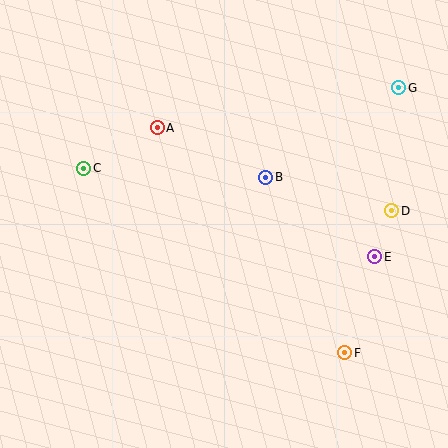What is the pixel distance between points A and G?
The distance between A and G is 245 pixels.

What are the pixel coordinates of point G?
Point G is at (399, 88).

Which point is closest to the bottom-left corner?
Point C is closest to the bottom-left corner.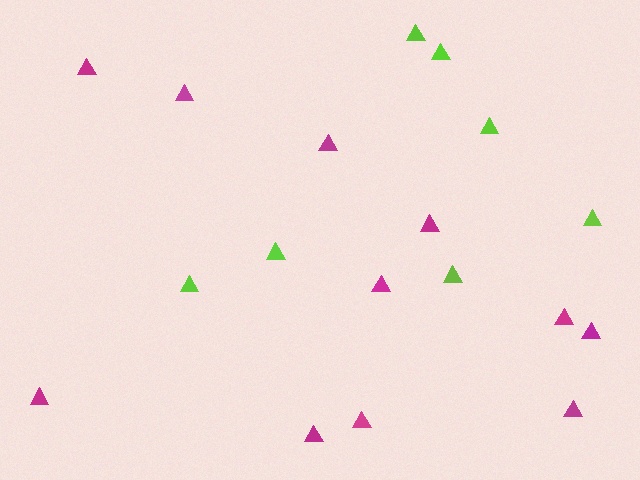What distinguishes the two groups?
There are 2 groups: one group of magenta triangles (11) and one group of lime triangles (7).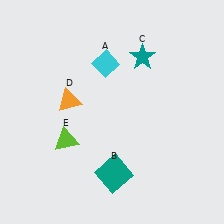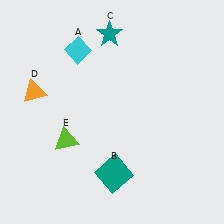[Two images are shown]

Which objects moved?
The objects that moved are: the cyan diamond (A), the teal star (C), the orange triangle (D).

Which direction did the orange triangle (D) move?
The orange triangle (D) moved left.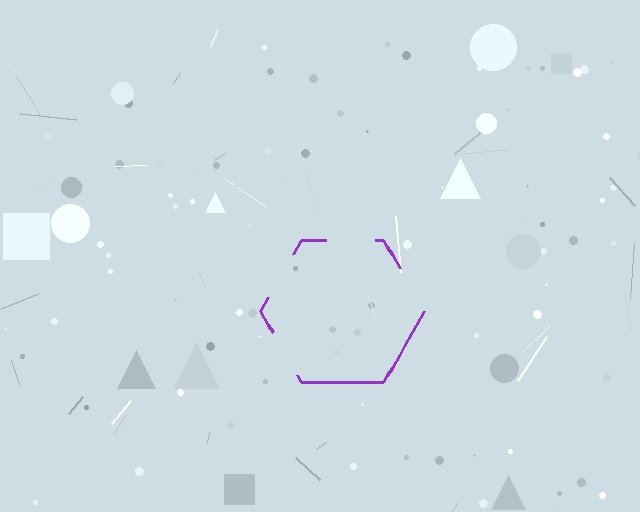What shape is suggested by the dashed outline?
The dashed outline suggests a hexagon.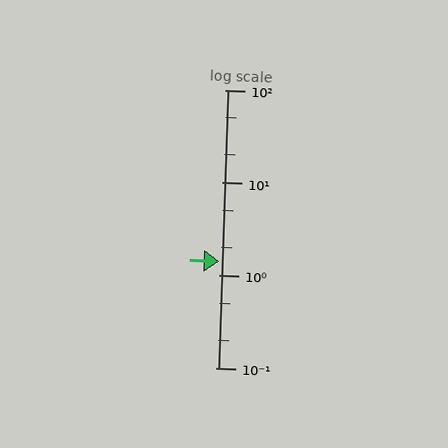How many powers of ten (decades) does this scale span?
The scale spans 3 decades, from 0.1 to 100.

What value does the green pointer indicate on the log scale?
The pointer indicates approximately 1.4.